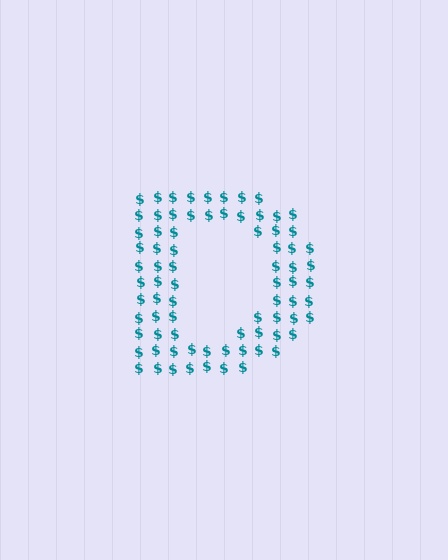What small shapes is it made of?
It is made of small dollar signs.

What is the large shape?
The large shape is the letter D.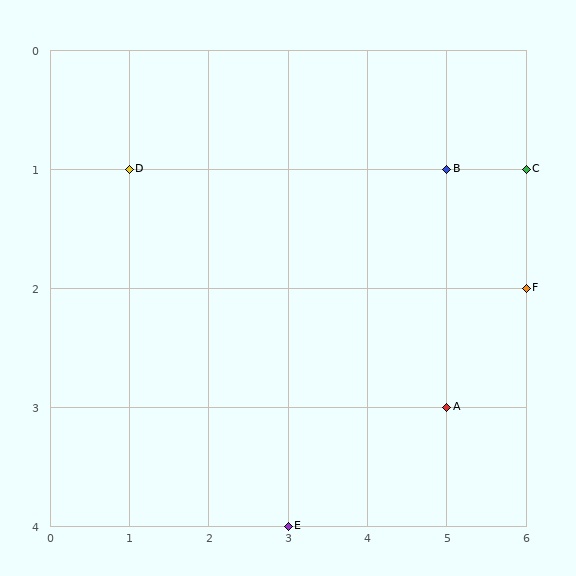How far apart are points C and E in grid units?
Points C and E are 3 columns and 3 rows apart (about 4.2 grid units diagonally).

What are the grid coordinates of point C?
Point C is at grid coordinates (6, 1).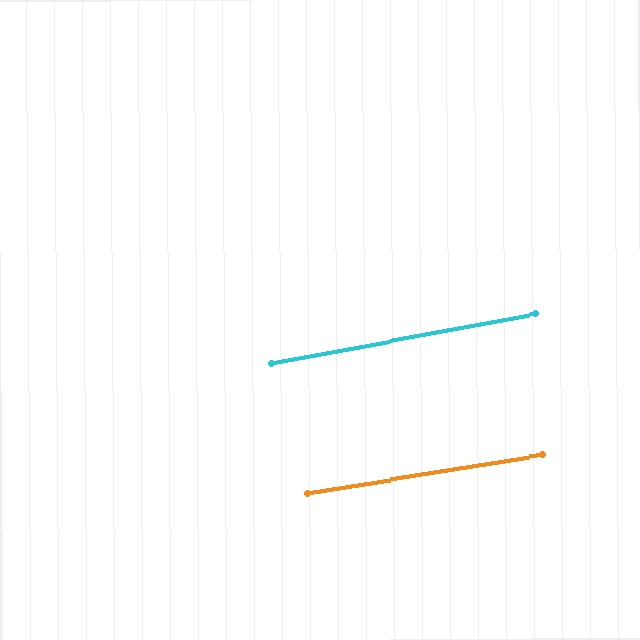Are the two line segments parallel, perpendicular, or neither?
Parallel — their directions differ by only 1.5°.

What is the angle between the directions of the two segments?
Approximately 2 degrees.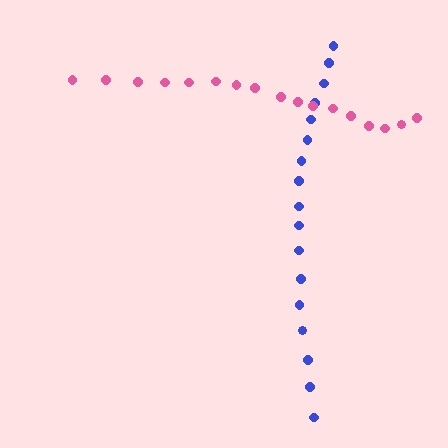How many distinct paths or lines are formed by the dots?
There are 2 distinct paths.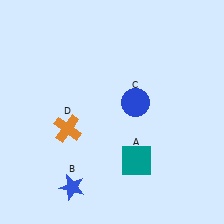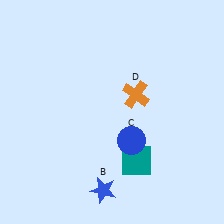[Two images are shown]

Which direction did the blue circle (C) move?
The blue circle (C) moved down.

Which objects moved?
The objects that moved are: the blue star (B), the blue circle (C), the orange cross (D).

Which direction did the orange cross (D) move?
The orange cross (D) moved right.